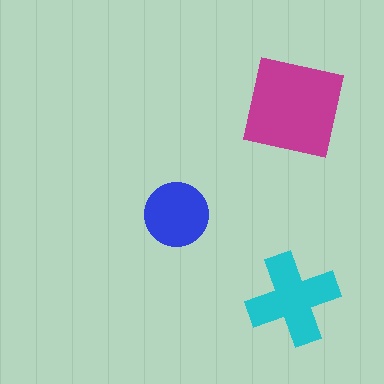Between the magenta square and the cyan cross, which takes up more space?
The magenta square.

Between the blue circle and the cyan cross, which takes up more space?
The cyan cross.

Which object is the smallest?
The blue circle.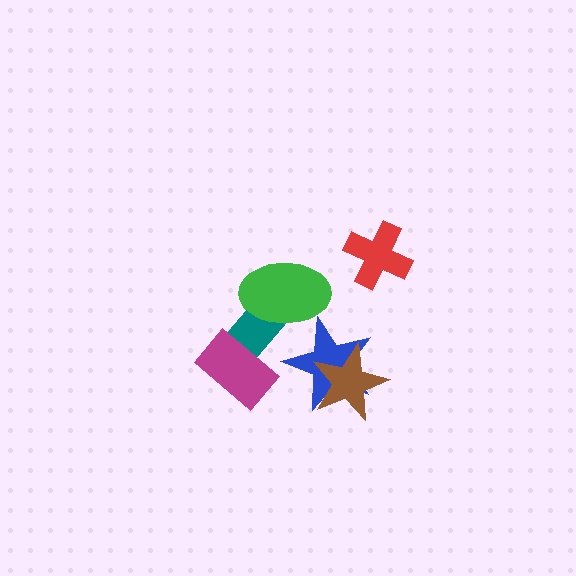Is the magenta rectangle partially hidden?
No, no other shape covers it.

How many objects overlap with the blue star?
2 objects overlap with the blue star.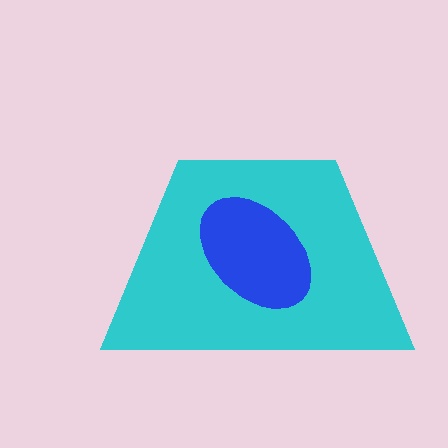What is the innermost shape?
The blue ellipse.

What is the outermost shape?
The cyan trapezoid.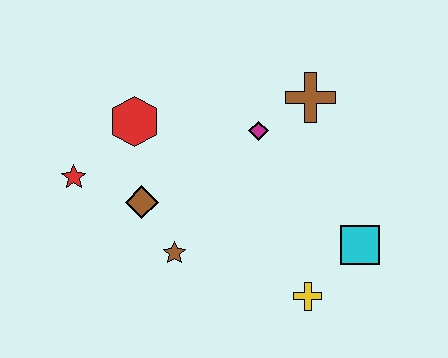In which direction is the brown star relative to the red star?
The brown star is to the right of the red star.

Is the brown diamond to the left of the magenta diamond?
Yes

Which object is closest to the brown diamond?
The brown star is closest to the brown diamond.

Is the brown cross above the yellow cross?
Yes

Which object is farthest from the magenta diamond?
The red star is farthest from the magenta diamond.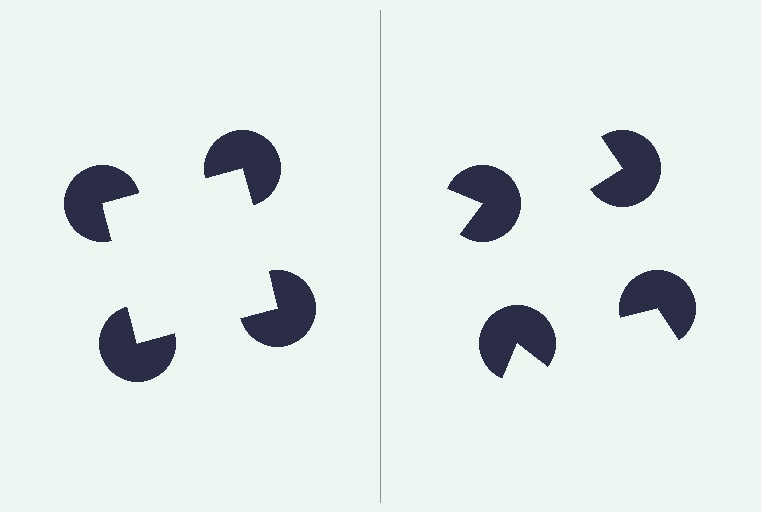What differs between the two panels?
The pac-man discs are positioned identically on both sides; only the wedge orientations differ. On the left they align to a square; on the right they are misaligned.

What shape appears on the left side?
An illusory square.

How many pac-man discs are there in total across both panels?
8 — 4 on each side.